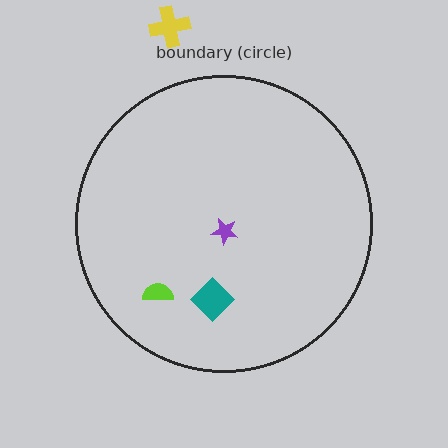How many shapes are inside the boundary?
3 inside, 1 outside.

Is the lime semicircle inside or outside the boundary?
Inside.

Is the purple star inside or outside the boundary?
Inside.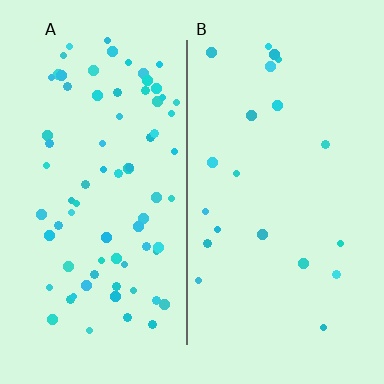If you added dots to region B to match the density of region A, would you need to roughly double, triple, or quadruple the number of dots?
Approximately quadruple.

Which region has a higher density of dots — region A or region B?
A (the left).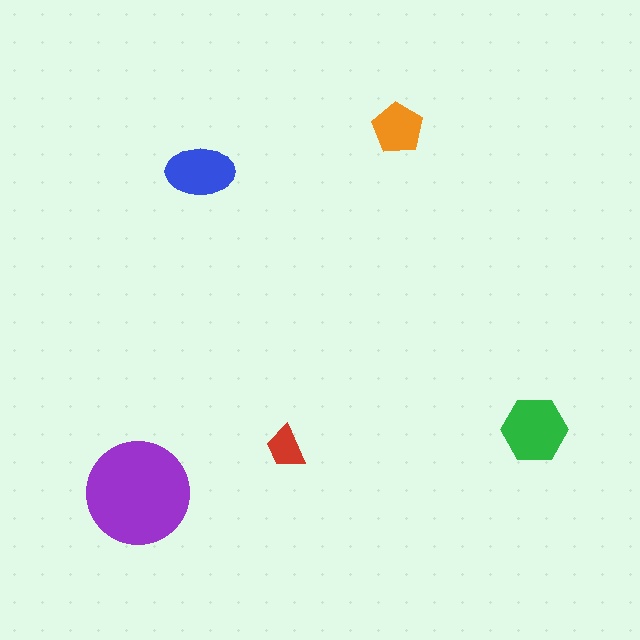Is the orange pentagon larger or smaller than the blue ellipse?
Smaller.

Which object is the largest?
The purple circle.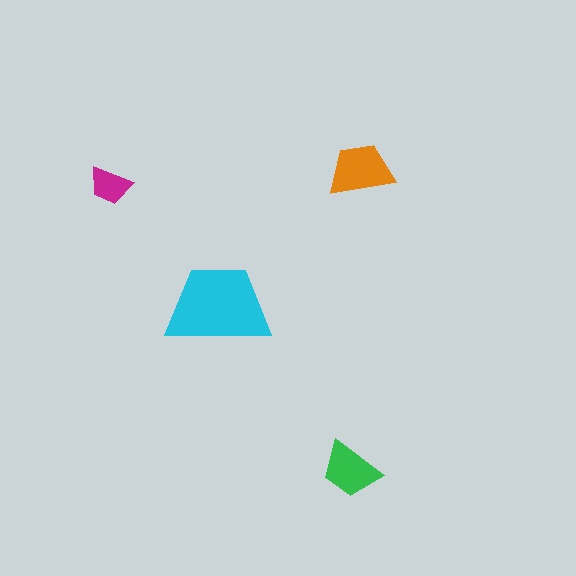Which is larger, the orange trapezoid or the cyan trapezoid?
The cyan one.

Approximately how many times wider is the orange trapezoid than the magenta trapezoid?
About 1.5 times wider.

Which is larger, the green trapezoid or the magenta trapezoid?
The green one.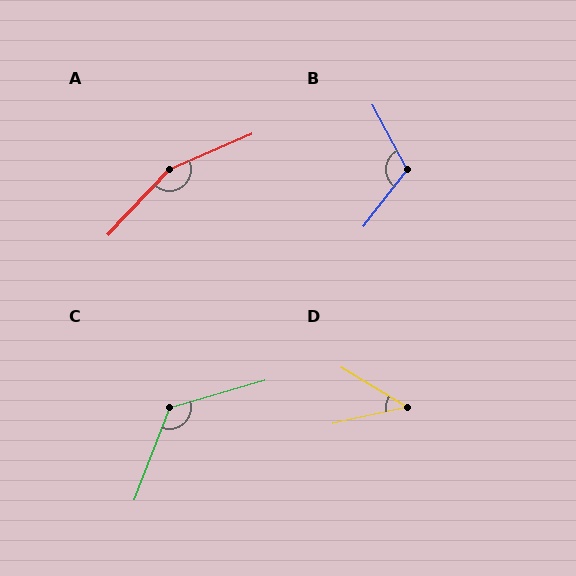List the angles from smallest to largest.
D (44°), B (114°), C (127°), A (157°).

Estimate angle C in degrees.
Approximately 127 degrees.